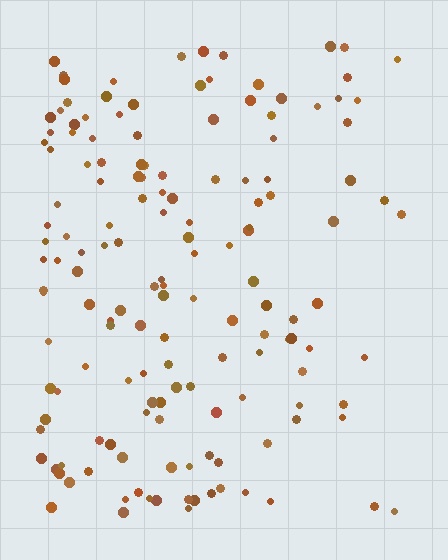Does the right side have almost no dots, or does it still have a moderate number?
Still a moderate number, just noticeably fewer than the left.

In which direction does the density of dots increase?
From right to left, with the left side densest.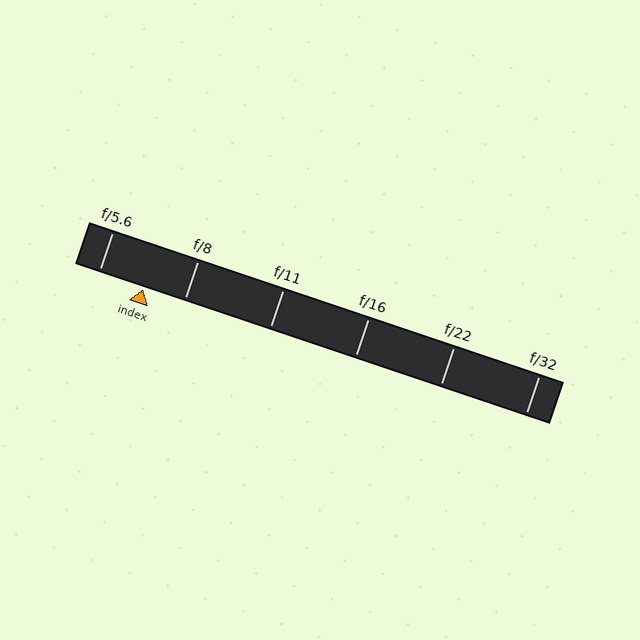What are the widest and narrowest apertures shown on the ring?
The widest aperture shown is f/5.6 and the narrowest is f/32.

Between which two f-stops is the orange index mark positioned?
The index mark is between f/5.6 and f/8.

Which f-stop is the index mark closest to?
The index mark is closest to f/8.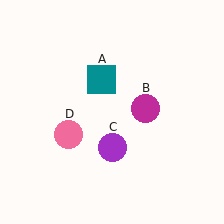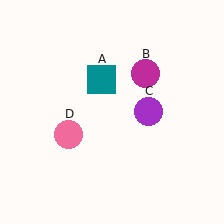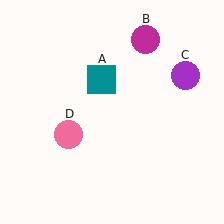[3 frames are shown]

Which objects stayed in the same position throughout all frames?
Teal square (object A) and pink circle (object D) remained stationary.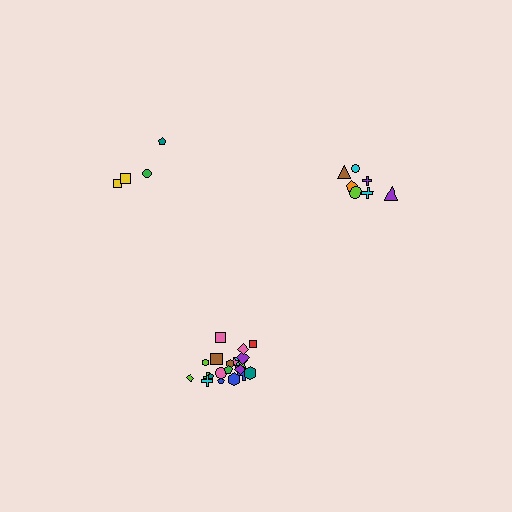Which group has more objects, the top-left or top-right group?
The top-right group.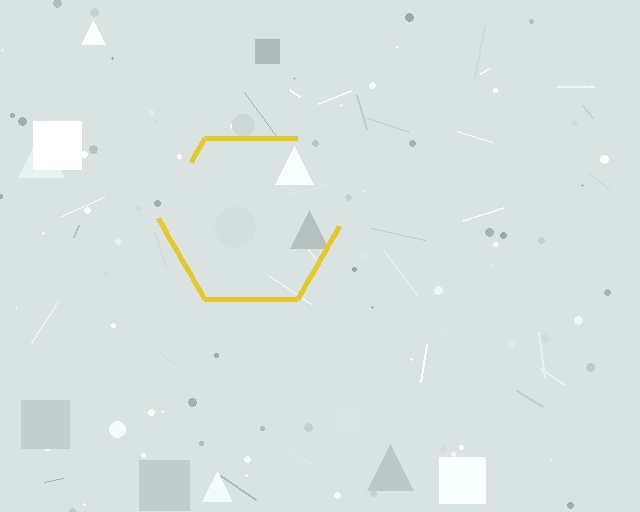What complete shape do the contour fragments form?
The contour fragments form a hexagon.